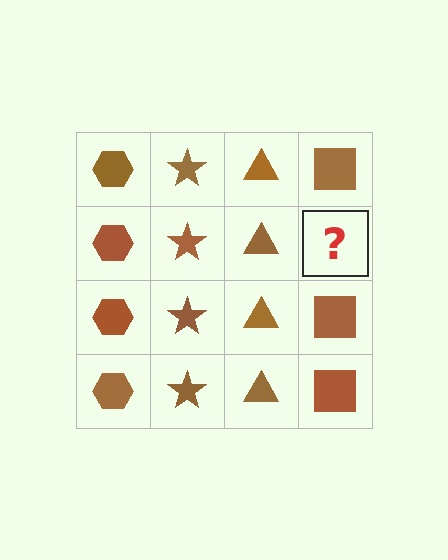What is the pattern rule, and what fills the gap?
The rule is that each column has a consistent shape. The gap should be filled with a brown square.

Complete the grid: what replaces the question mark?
The question mark should be replaced with a brown square.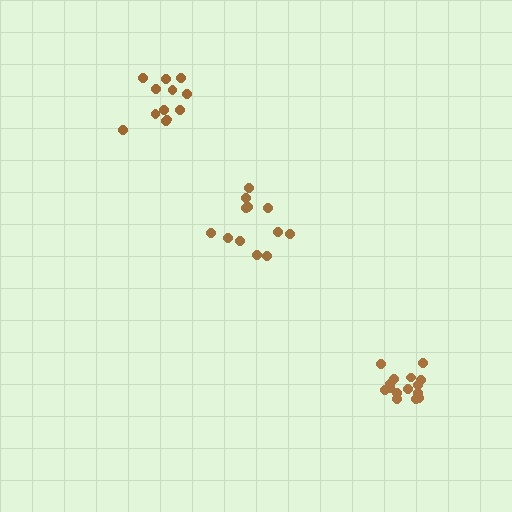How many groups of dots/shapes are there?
There are 3 groups.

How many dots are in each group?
Group 1: 12 dots, Group 2: 15 dots, Group 3: 12 dots (39 total).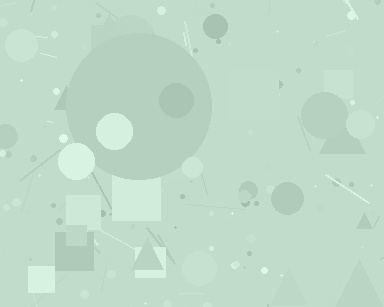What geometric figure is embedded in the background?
A circle is embedded in the background.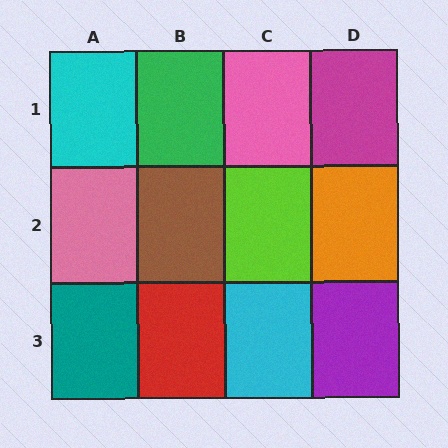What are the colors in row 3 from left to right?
Teal, red, cyan, purple.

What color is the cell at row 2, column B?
Brown.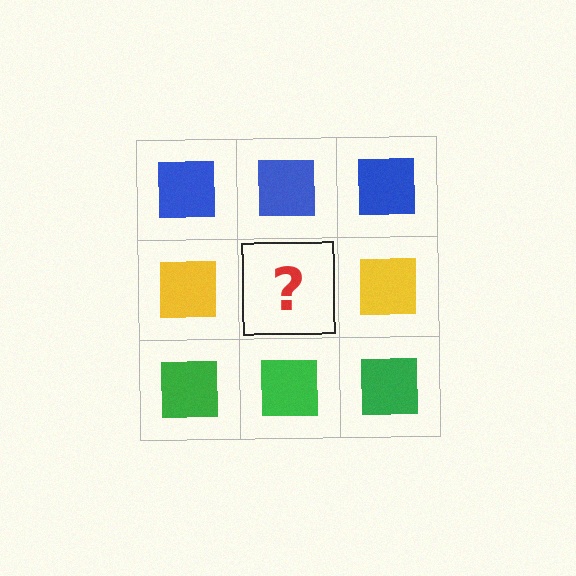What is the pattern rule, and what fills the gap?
The rule is that each row has a consistent color. The gap should be filled with a yellow square.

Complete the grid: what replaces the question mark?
The question mark should be replaced with a yellow square.